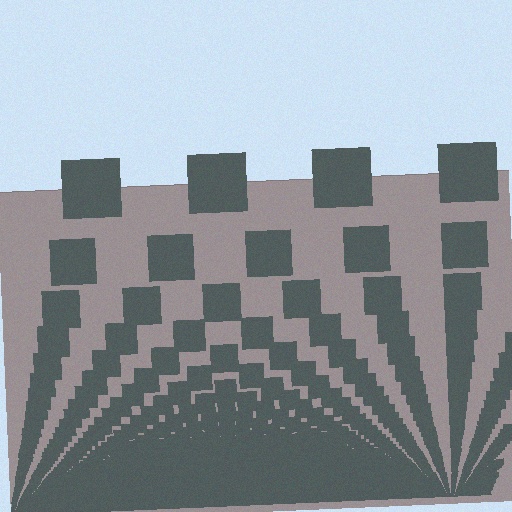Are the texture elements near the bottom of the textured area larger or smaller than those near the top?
Smaller. The gradient is inverted — elements near the bottom are smaller and denser.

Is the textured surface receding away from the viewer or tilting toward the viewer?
The surface appears to tilt toward the viewer. Texture elements get larger and sparser toward the top.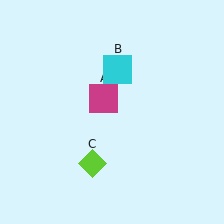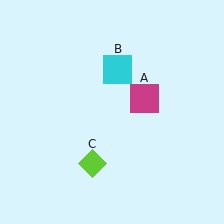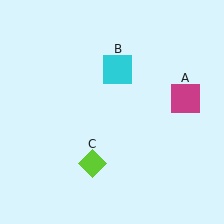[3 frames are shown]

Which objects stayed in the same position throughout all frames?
Cyan square (object B) and lime diamond (object C) remained stationary.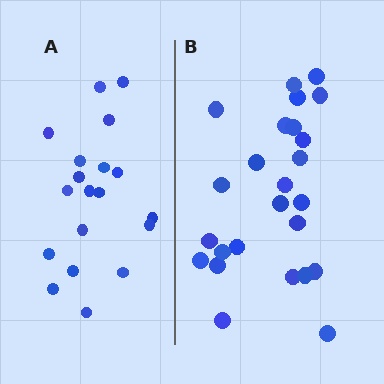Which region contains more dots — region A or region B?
Region B (the right region) has more dots.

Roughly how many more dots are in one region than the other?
Region B has about 6 more dots than region A.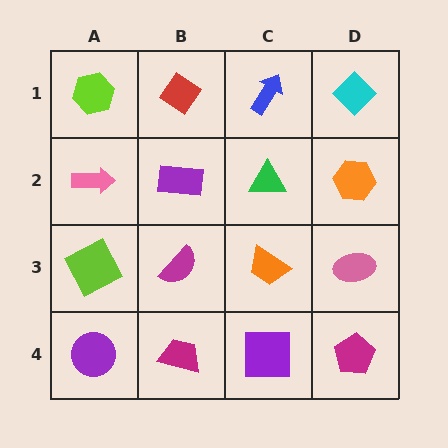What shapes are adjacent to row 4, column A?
A lime square (row 3, column A), a magenta trapezoid (row 4, column B).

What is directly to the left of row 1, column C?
A red diamond.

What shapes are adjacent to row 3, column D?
An orange hexagon (row 2, column D), a magenta pentagon (row 4, column D), an orange trapezoid (row 3, column C).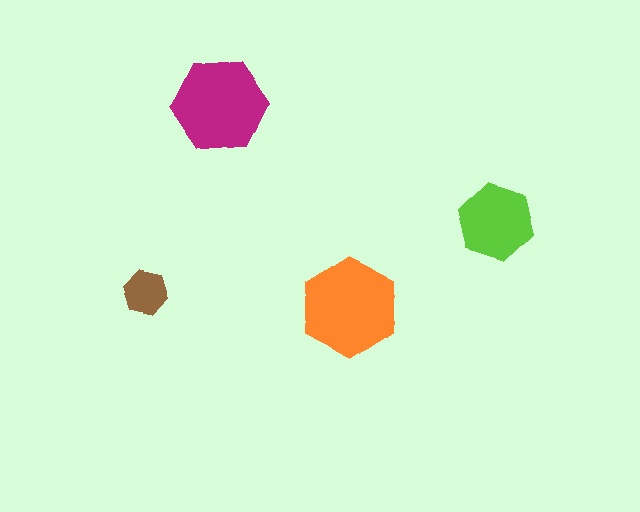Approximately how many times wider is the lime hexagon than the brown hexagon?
About 1.5 times wider.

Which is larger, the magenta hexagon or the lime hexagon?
The magenta one.